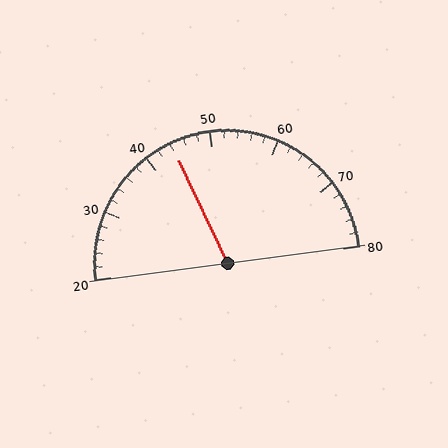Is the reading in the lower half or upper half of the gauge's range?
The reading is in the lower half of the range (20 to 80).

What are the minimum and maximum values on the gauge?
The gauge ranges from 20 to 80.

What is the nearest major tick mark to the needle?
The nearest major tick mark is 40.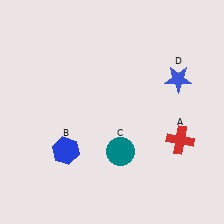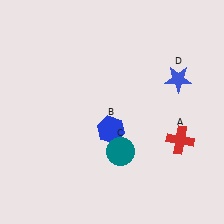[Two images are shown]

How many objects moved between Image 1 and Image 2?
1 object moved between the two images.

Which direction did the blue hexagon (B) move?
The blue hexagon (B) moved right.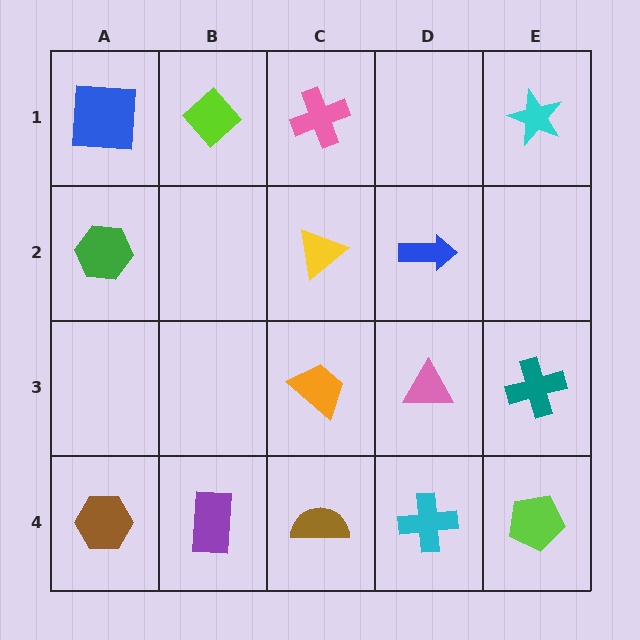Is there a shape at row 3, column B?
No, that cell is empty.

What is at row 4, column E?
A lime pentagon.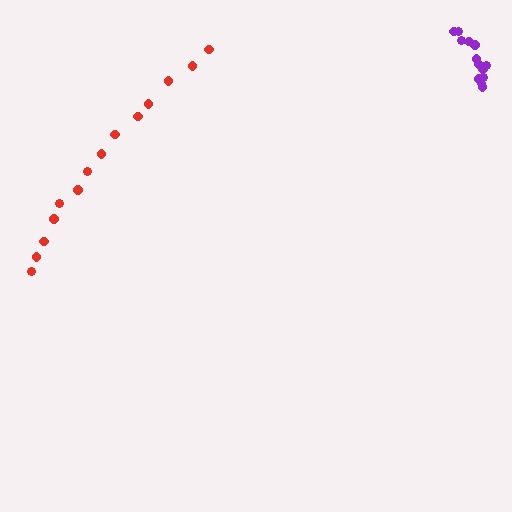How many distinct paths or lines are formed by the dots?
There are 2 distinct paths.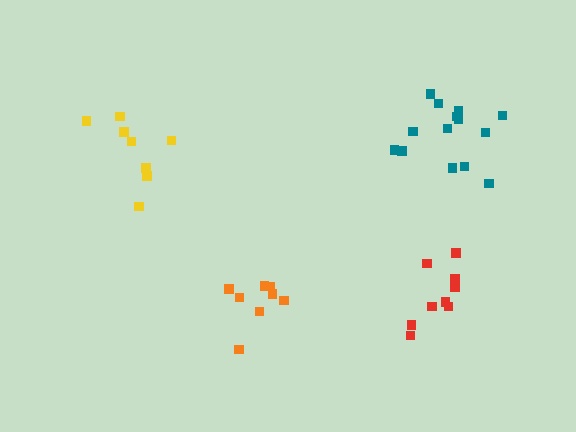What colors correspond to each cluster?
The clusters are colored: orange, yellow, red, teal.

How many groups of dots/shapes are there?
There are 4 groups.